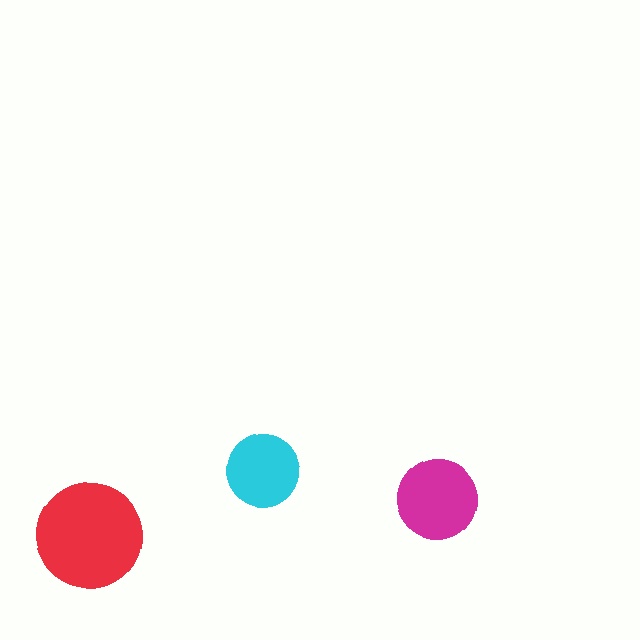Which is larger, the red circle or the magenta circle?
The red one.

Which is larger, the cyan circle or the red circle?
The red one.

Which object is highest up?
The cyan circle is topmost.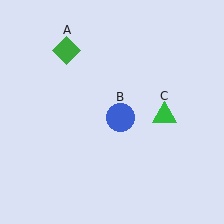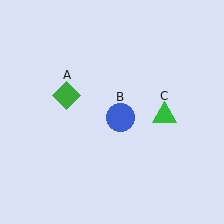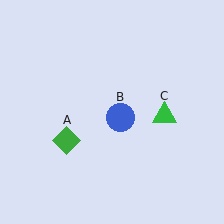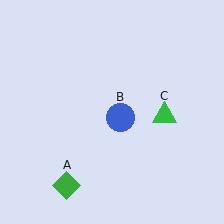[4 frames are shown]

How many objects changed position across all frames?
1 object changed position: green diamond (object A).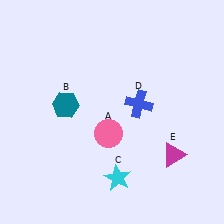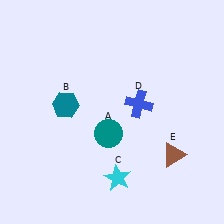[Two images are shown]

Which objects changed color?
A changed from pink to teal. E changed from magenta to brown.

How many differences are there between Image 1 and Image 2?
There are 2 differences between the two images.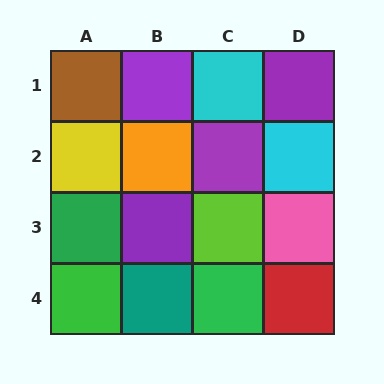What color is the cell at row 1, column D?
Purple.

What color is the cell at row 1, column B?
Purple.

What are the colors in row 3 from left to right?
Green, purple, lime, pink.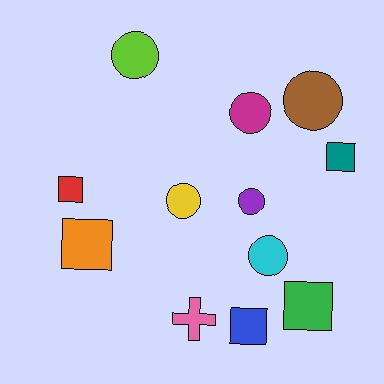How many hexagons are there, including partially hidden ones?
There are no hexagons.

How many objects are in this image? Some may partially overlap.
There are 12 objects.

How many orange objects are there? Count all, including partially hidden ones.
There is 1 orange object.